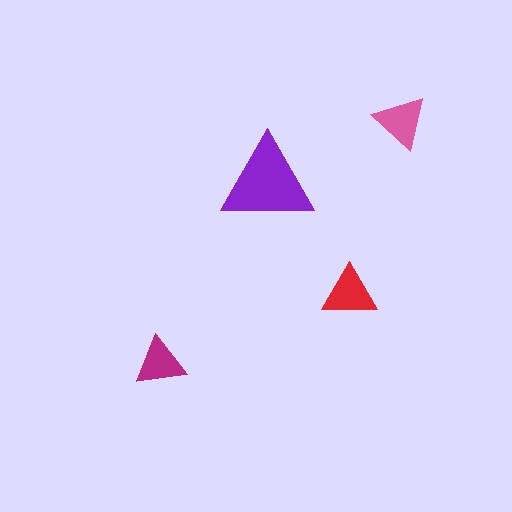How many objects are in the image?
There are 4 objects in the image.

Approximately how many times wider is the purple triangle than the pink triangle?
About 1.5 times wider.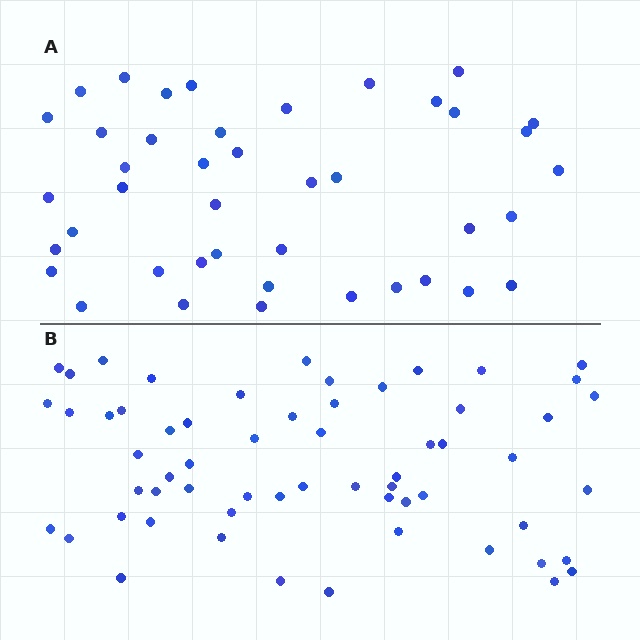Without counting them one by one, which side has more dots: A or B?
Region B (the bottom region) has more dots.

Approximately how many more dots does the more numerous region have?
Region B has approximately 20 more dots than region A.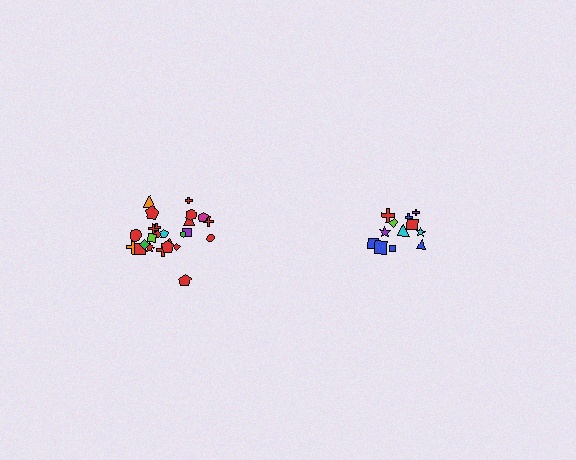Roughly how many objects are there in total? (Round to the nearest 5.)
Roughly 35 objects in total.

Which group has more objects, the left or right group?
The left group.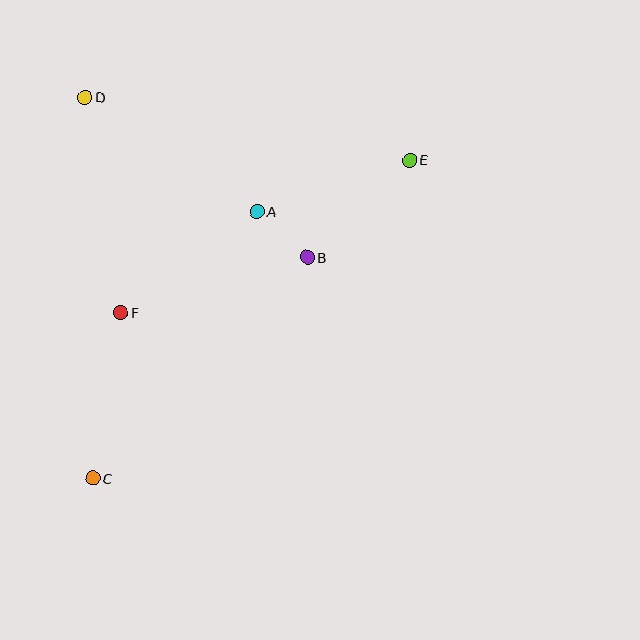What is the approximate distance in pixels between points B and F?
The distance between B and F is approximately 194 pixels.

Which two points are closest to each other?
Points A and B are closest to each other.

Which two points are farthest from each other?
Points C and E are farthest from each other.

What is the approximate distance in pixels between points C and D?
The distance between C and D is approximately 381 pixels.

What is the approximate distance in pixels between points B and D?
The distance between B and D is approximately 274 pixels.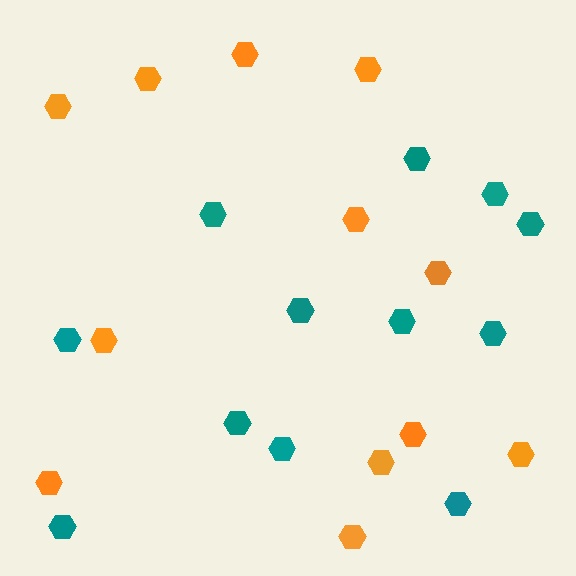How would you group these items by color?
There are 2 groups: one group of teal hexagons (12) and one group of orange hexagons (12).